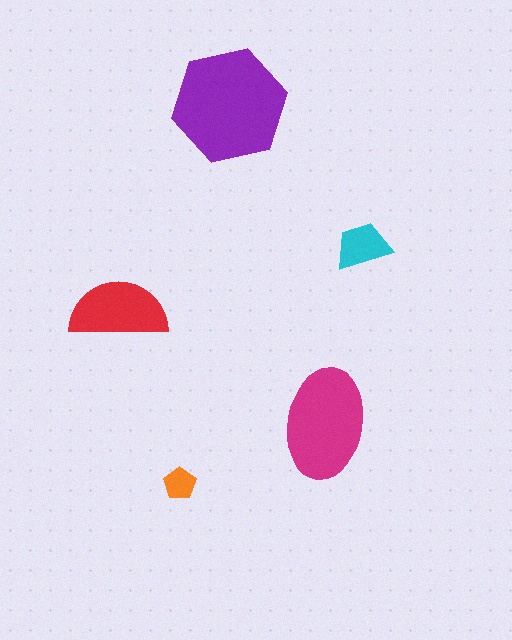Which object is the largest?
The purple hexagon.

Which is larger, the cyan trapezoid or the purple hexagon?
The purple hexagon.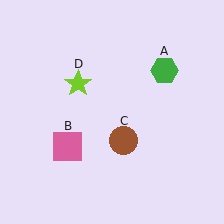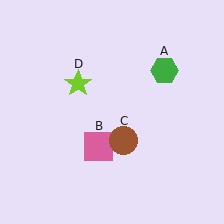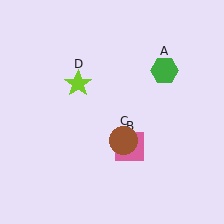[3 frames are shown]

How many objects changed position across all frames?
1 object changed position: pink square (object B).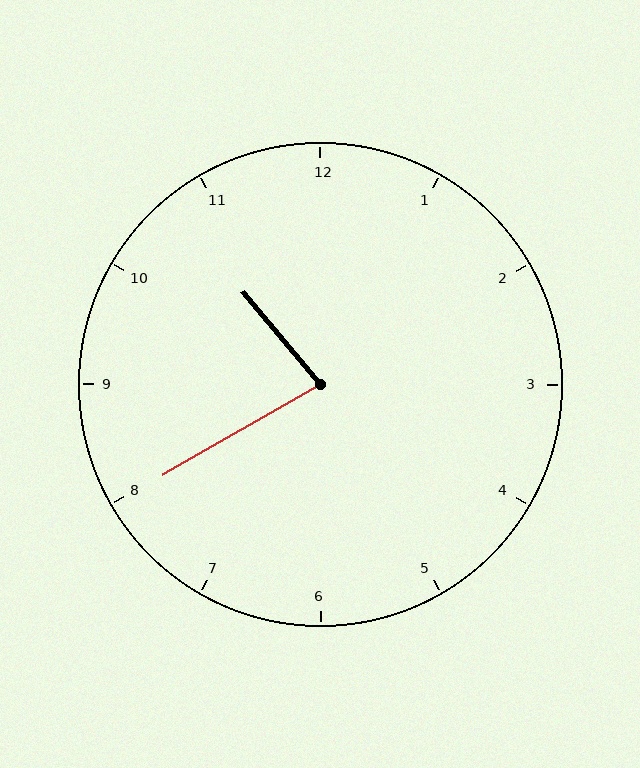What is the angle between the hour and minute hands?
Approximately 80 degrees.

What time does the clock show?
10:40.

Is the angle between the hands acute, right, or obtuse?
It is acute.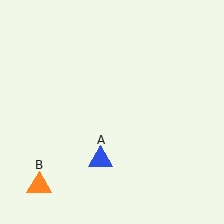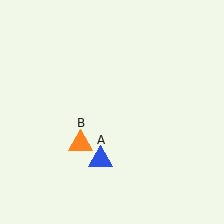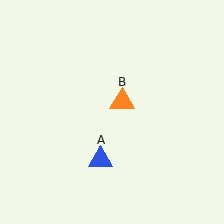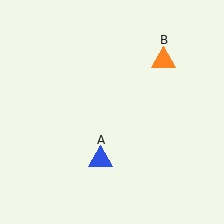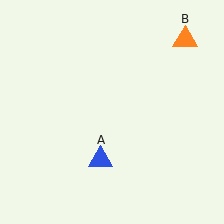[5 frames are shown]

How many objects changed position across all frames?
1 object changed position: orange triangle (object B).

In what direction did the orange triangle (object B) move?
The orange triangle (object B) moved up and to the right.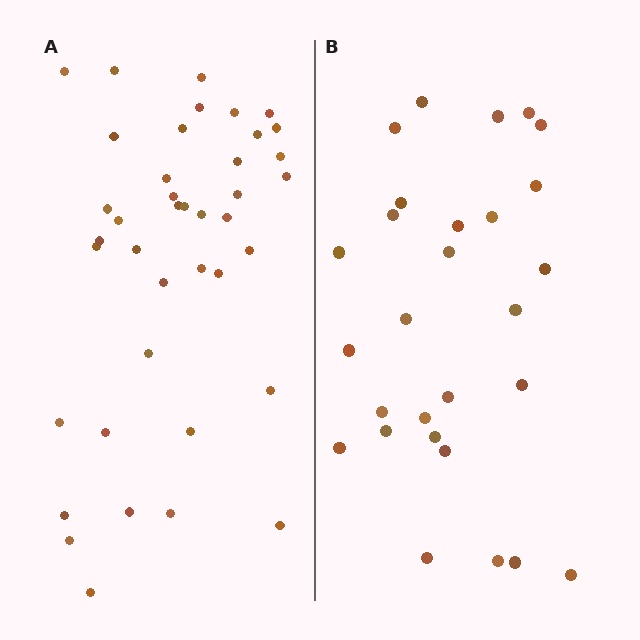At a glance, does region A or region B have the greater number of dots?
Region A (the left region) has more dots.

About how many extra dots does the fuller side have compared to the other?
Region A has roughly 12 or so more dots than region B.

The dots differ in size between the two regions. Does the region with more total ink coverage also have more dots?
No. Region B has more total ink coverage because its dots are larger, but region A actually contains more individual dots. Total area can be misleading — the number of items is what matters here.